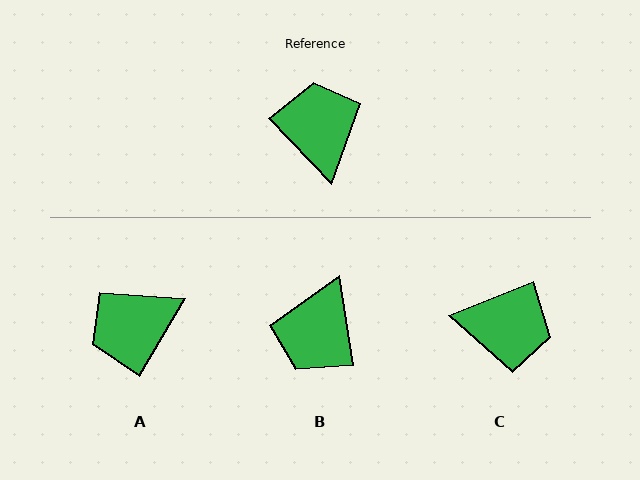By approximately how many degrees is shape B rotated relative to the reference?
Approximately 145 degrees counter-clockwise.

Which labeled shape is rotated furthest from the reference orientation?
B, about 145 degrees away.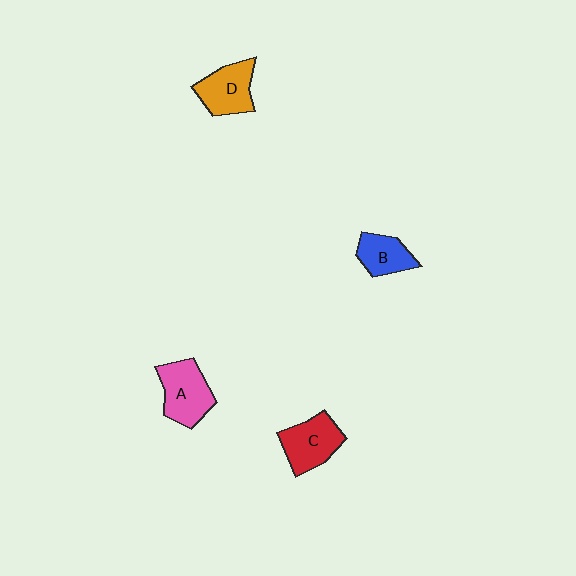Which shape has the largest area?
Shape A (pink).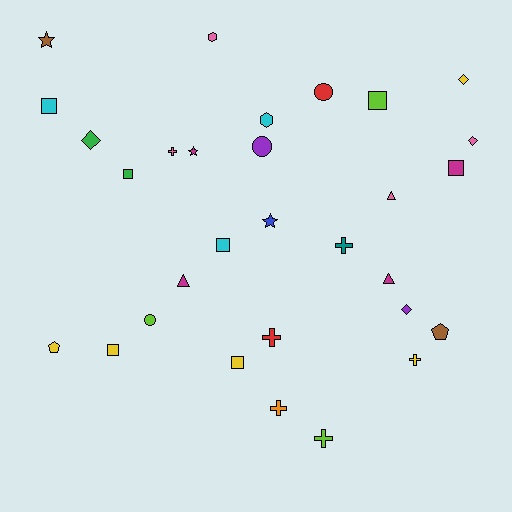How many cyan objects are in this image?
There are 3 cyan objects.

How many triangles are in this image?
There are 3 triangles.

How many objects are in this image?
There are 30 objects.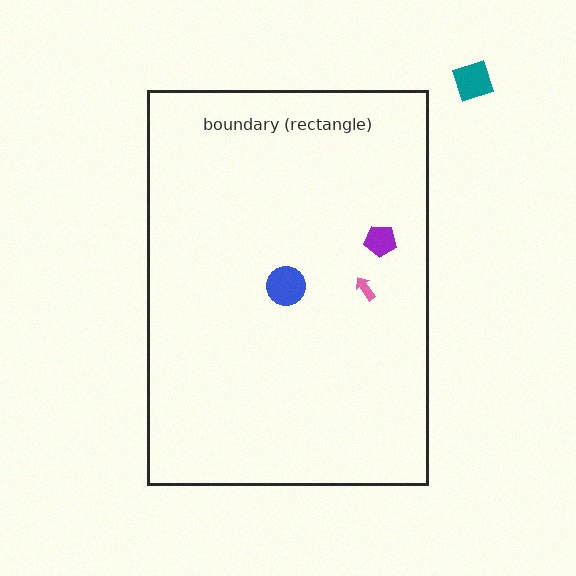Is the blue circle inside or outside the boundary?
Inside.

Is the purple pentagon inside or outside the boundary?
Inside.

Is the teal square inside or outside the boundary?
Outside.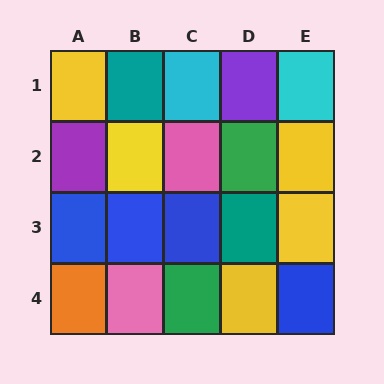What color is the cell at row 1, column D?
Purple.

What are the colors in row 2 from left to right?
Purple, yellow, pink, green, yellow.